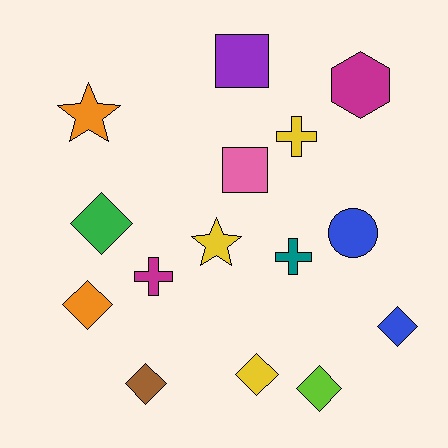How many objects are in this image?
There are 15 objects.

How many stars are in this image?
There are 2 stars.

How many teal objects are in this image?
There is 1 teal object.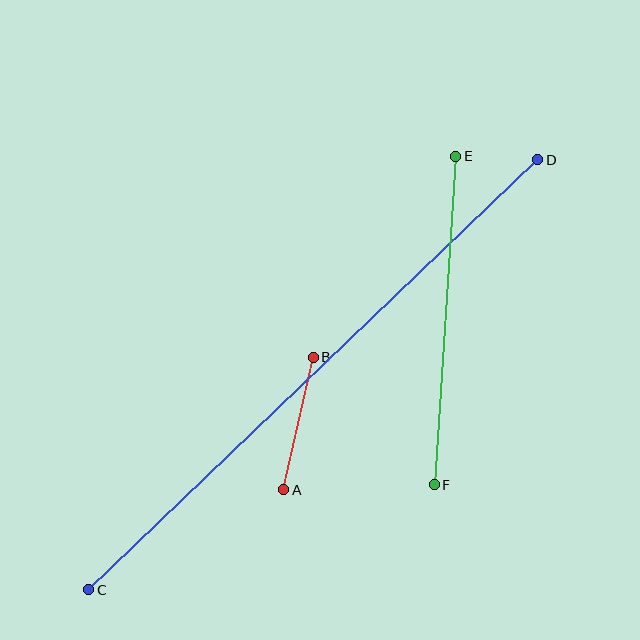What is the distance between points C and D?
The distance is approximately 622 pixels.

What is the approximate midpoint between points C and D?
The midpoint is at approximately (313, 375) pixels.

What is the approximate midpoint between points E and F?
The midpoint is at approximately (445, 320) pixels.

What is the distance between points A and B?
The distance is approximately 136 pixels.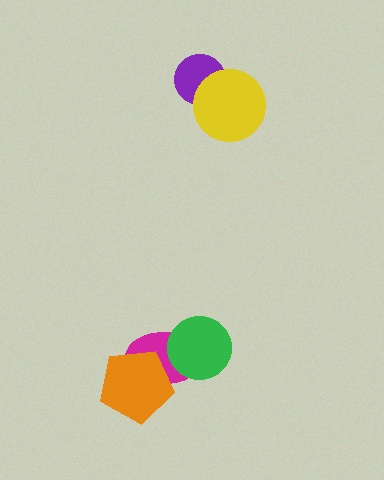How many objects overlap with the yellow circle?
1 object overlaps with the yellow circle.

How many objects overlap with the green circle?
1 object overlaps with the green circle.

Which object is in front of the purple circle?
The yellow circle is in front of the purple circle.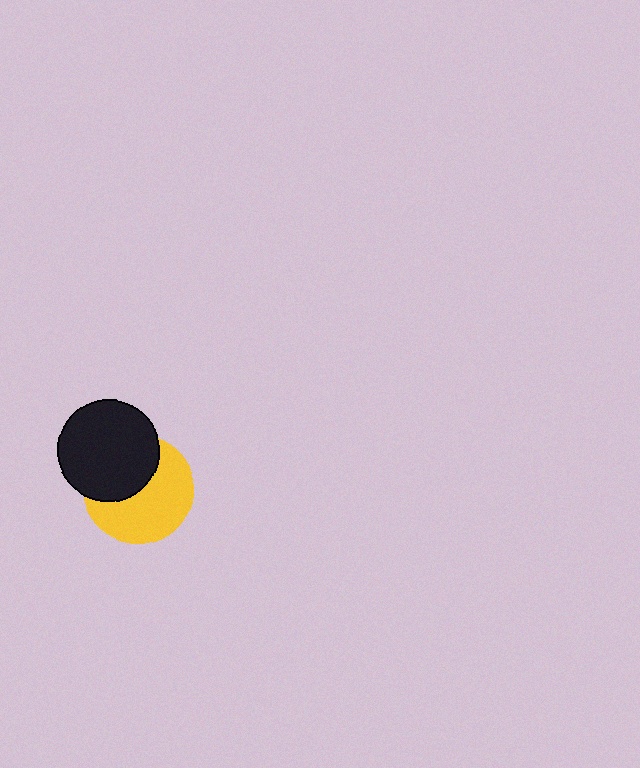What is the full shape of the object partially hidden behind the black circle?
The partially hidden object is a yellow circle.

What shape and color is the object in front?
The object in front is a black circle.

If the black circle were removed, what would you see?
You would see the complete yellow circle.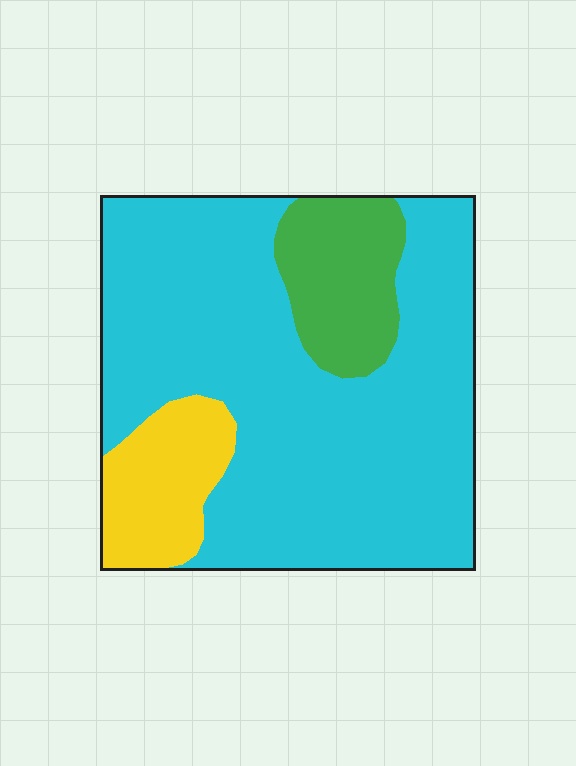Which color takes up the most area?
Cyan, at roughly 75%.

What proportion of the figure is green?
Green takes up about one eighth (1/8) of the figure.